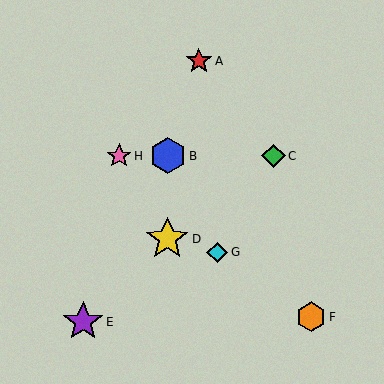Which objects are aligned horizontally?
Objects B, C, H are aligned horizontally.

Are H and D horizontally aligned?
No, H is at y≈156 and D is at y≈239.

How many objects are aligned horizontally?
3 objects (B, C, H) are aligned horizontally.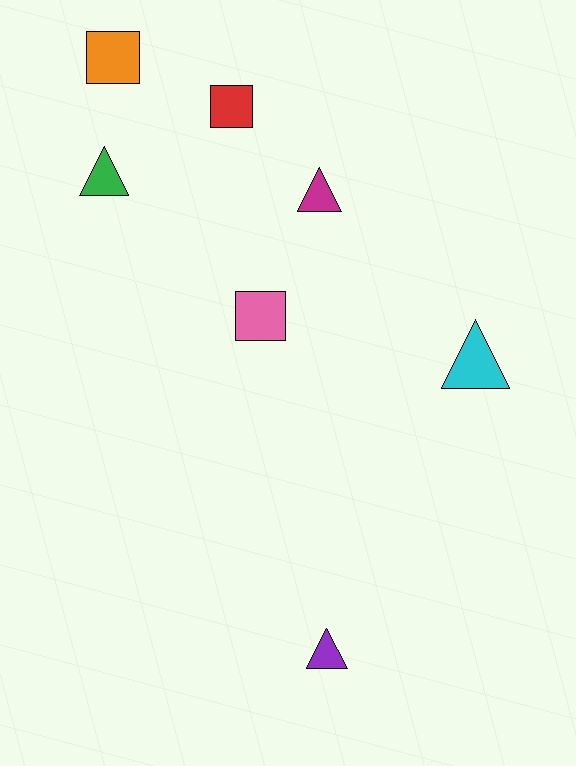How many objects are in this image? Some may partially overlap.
There are 7 objects.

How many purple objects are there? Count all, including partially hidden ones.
There is 1 purple object.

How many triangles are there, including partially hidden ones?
There are 4 triangles.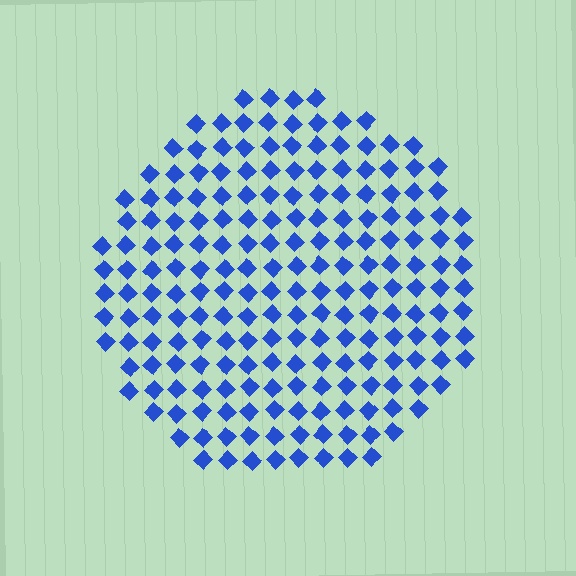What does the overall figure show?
The overall figure shows a circle.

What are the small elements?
The small elements are diamonds.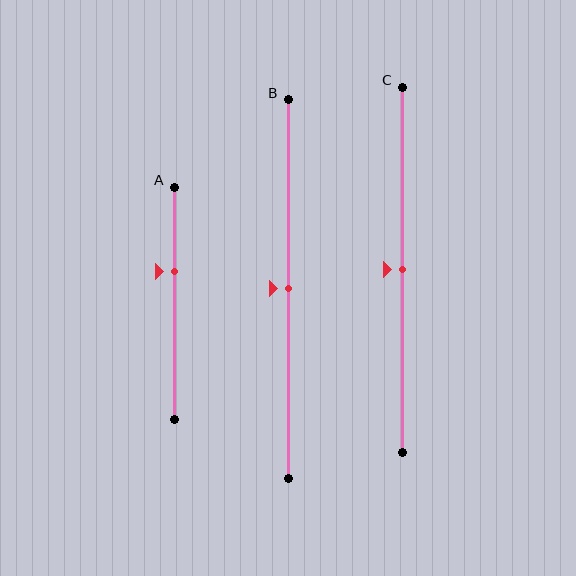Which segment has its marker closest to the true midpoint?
Segment B has its marker closest to the true midpoint.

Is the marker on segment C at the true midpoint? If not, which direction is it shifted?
Yes, the marker on segment C is at the true midpoint.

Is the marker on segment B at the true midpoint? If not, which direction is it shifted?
Yes, the marker on segment B is at the true midpoint.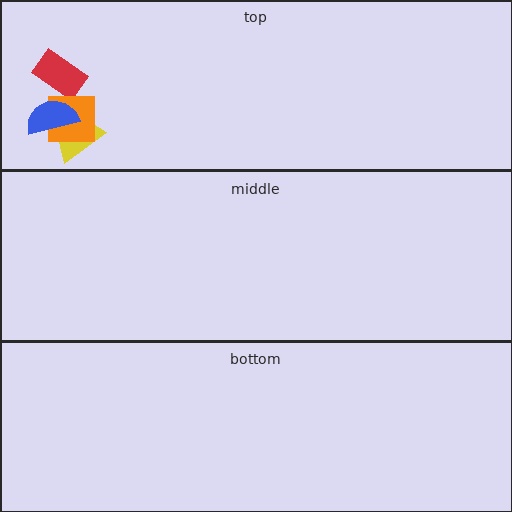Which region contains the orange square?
The top region.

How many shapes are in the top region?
4.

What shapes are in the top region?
The yellow trapezoid, the red rectangle, the orange square, the blue semicircle.